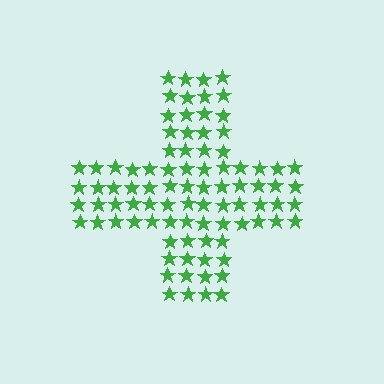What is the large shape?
The large shape is a cross.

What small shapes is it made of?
It is made of small stars.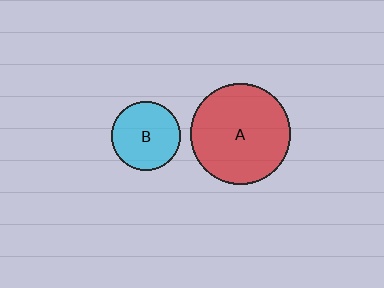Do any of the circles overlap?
No, none of the circles overlap.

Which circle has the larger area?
Circle A (red).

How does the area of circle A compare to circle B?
Approximately 2.1 times.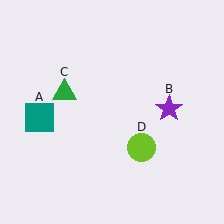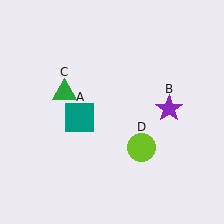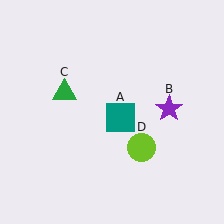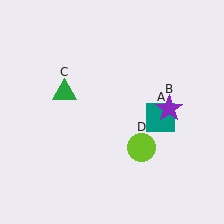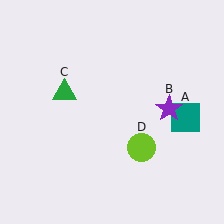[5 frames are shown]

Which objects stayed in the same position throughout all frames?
Purple star (object B) and green triangle (object C) and lime circle (object D) remained stationary.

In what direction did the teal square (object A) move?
The teal square (object A) moved right.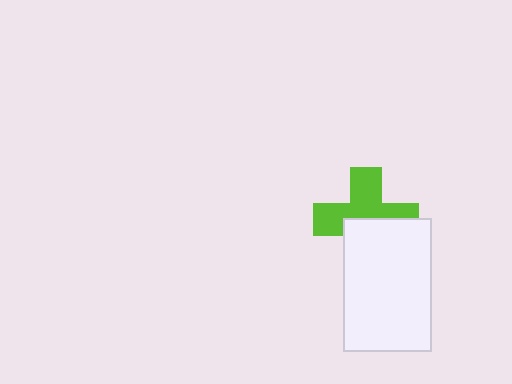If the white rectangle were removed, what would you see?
You would see the complete lime cross.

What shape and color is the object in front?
The object in front is a white rectangle.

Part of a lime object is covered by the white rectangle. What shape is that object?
It is a cross.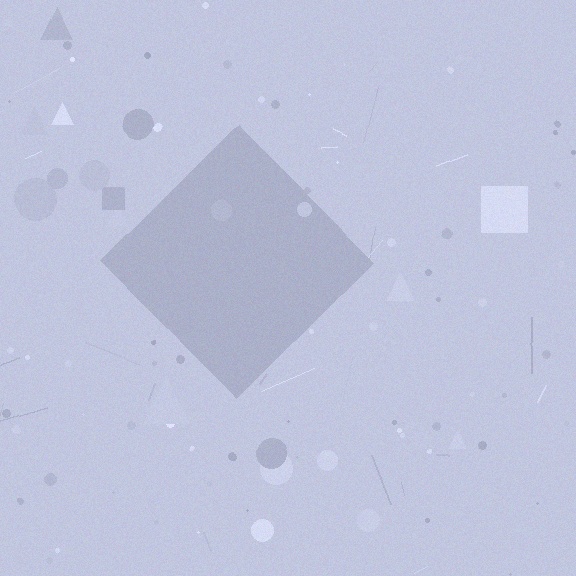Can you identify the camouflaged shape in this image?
The camouflaged shape is a diamond.